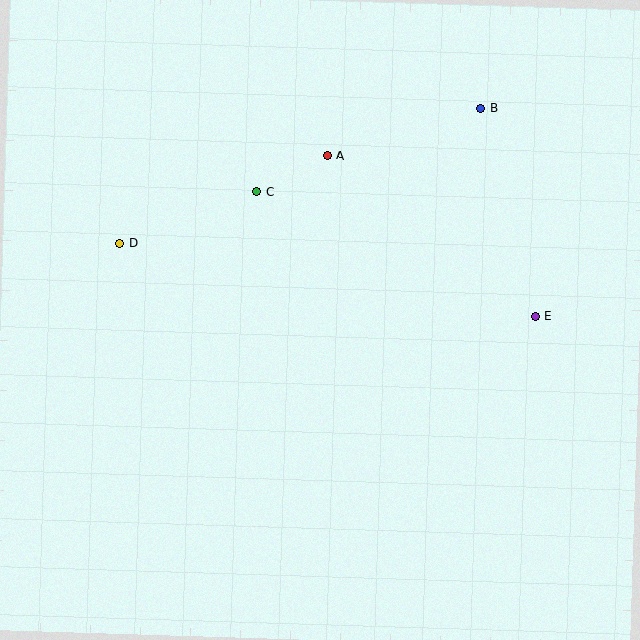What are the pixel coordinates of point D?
Point D is at (120, 243).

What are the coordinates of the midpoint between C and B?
The midpoint between C and B is at (369, 150).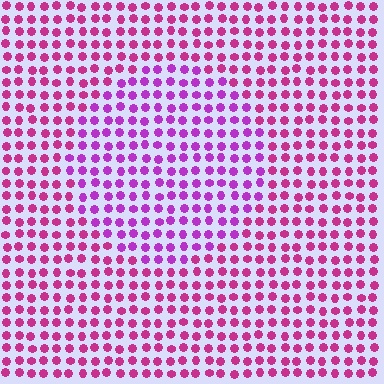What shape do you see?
I see a circle.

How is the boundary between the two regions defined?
The boundary is defined purely by a slight shift in hue (about 29 degrees). Spacing, size, and orientation are identical on both sides.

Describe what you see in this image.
The image is filled with small magenta elements in a uniform arrangement. A circle-shaped region is visible where the elements are tinted to a slightly different hue, forming a subtle color boundary.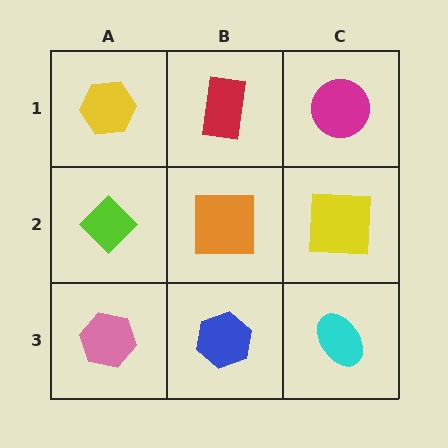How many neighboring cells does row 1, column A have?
2.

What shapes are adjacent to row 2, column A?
A yellow hexagon (row 1, column A), a pink hexagon (row 3, column A), an orange square (row 2, column B).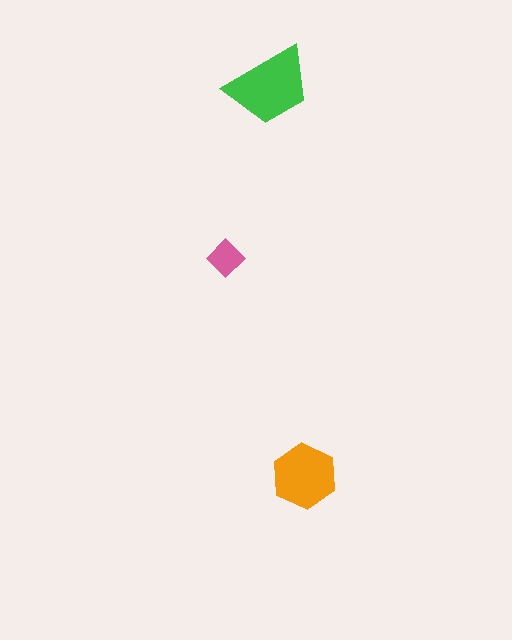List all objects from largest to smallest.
The green trapezoid, the orange hexagon, the pink diamond.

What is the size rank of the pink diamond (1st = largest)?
3rd.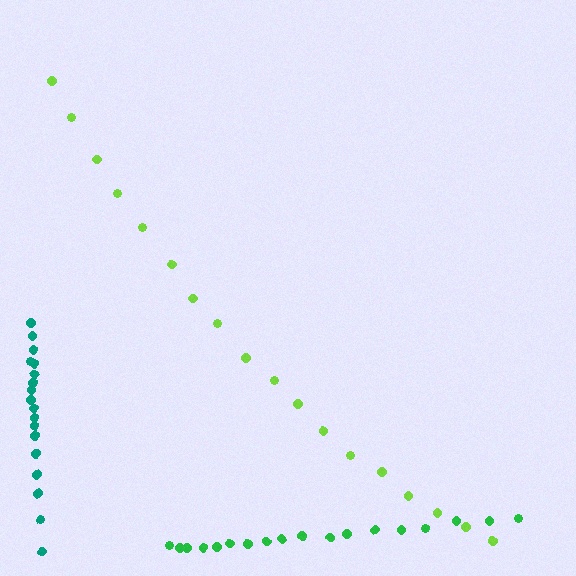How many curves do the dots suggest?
There are 3 distinct paths.